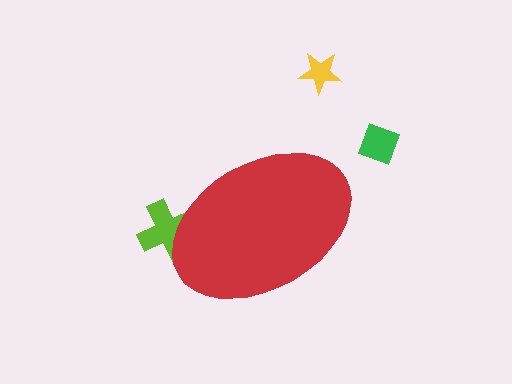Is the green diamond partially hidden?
No, the green diamond is fully visible.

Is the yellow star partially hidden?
No, the yellow star is fully visible.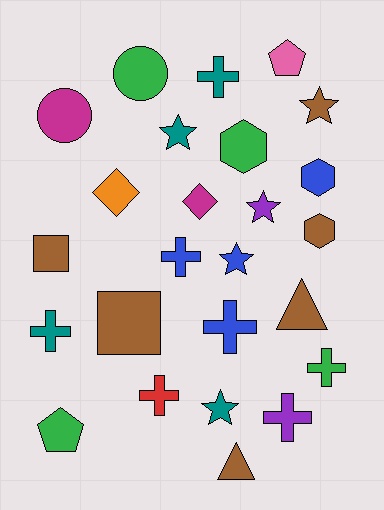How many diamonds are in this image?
There are 2 diamonds.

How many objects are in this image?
There are 25 objects.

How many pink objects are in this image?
There is 1 pink object.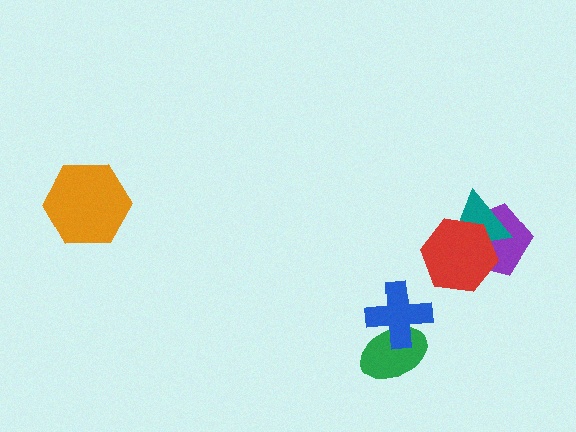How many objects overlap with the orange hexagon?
0 objects overlap with the orange hexagon.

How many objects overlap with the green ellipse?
1 object overlaps with the green ellipse.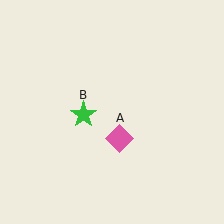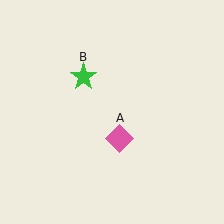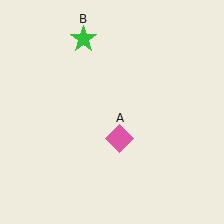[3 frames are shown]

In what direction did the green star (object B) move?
The green star (object B) moved up.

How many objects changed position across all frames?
1 object changed position: green star (object B).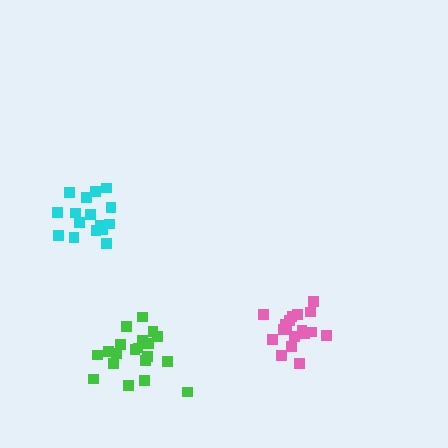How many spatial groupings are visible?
There are 3 spatial groupings.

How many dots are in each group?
Group 1: 18 dots, Group 2: 20 dots, Group 3: 17 dots (55 total).